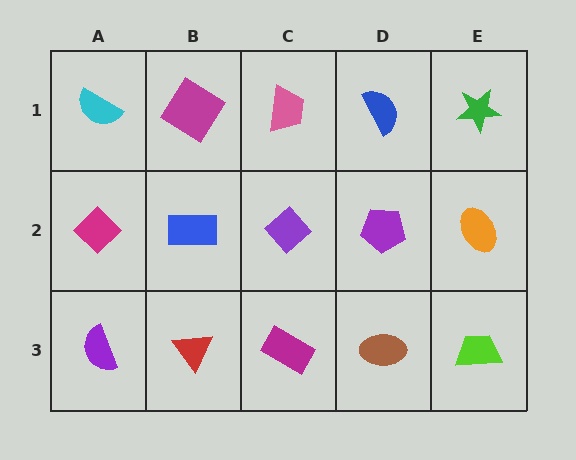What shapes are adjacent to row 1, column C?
A purple diamond (row 2, column C), a magenta diamond (row 1, column B), a blue semicircle (row 1, column D).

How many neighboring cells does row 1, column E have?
2.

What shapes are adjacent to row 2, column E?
A green star (row 1, column E), a lime trapezoid (row 3, column E), a purple pentagon (row 2, column D).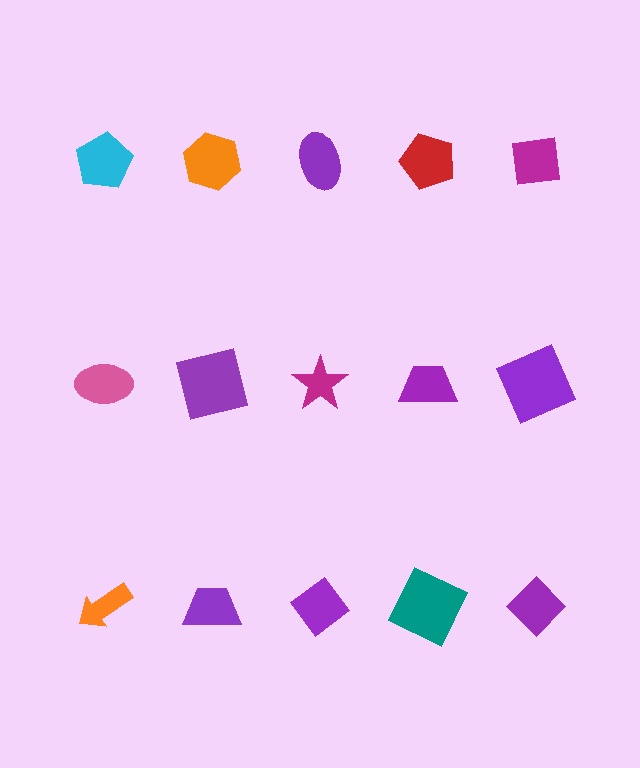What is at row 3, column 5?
A purple diamond.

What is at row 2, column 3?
A magenta star.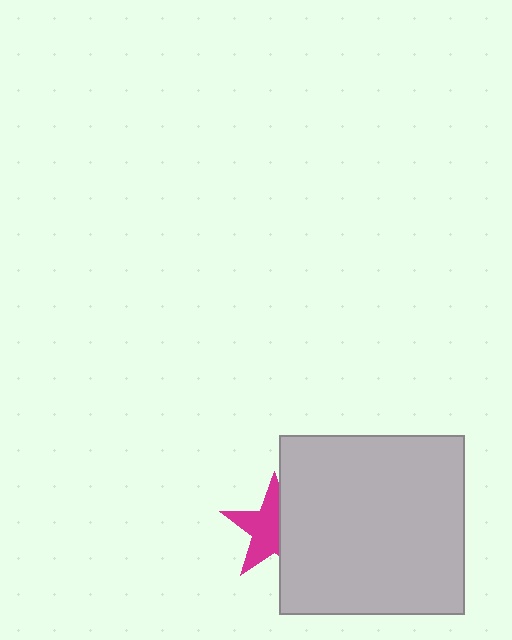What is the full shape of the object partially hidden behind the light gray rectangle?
The partially hidden object is a magenta star.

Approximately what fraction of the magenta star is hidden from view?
Roughly 40% of the magenta star is hidden behind the light gray rectangle.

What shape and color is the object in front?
The object in front is a light gray rectangle.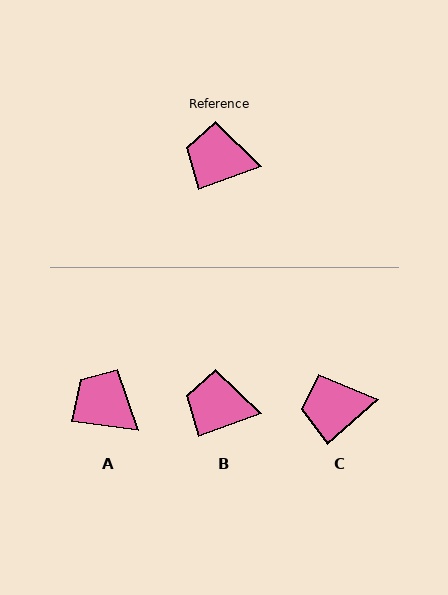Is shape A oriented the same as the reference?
No, it is off by about 28 degrees.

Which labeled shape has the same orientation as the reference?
B.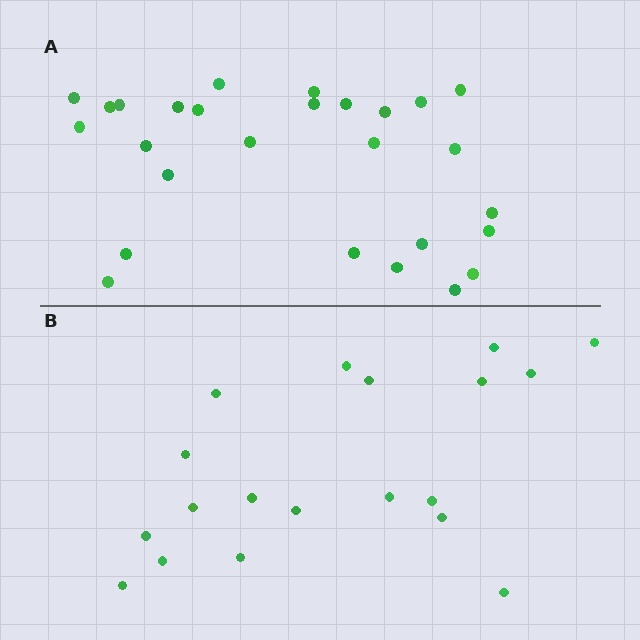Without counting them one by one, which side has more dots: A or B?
Region A (the top region) has more dots.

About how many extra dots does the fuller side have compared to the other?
Region A has roughly 8 or so more dots than region B.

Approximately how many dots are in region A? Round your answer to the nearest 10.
About 30 dots. (The exact count is 27, which rounds to 30.)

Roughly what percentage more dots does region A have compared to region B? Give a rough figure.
About 40% more.